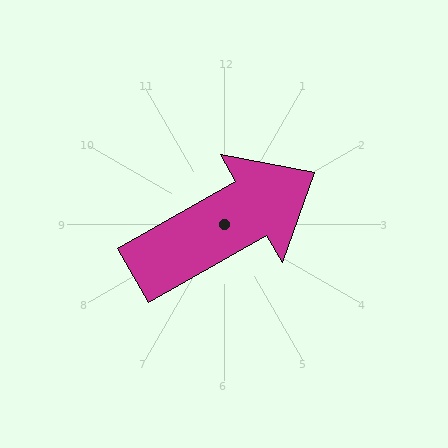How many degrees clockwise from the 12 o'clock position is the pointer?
Approximately 60 degrees.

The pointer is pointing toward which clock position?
Roughly 2 o'clock.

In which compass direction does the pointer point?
Northeast.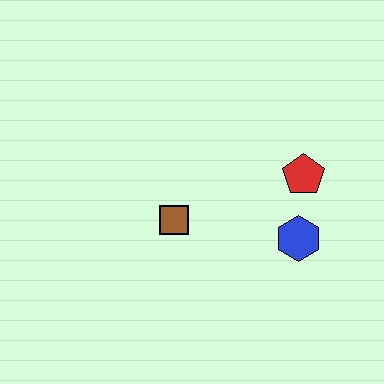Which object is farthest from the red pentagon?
The brown square is farthest from the red pentagon.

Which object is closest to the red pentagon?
The blue hexagon is closest to the red pentagon.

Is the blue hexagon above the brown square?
No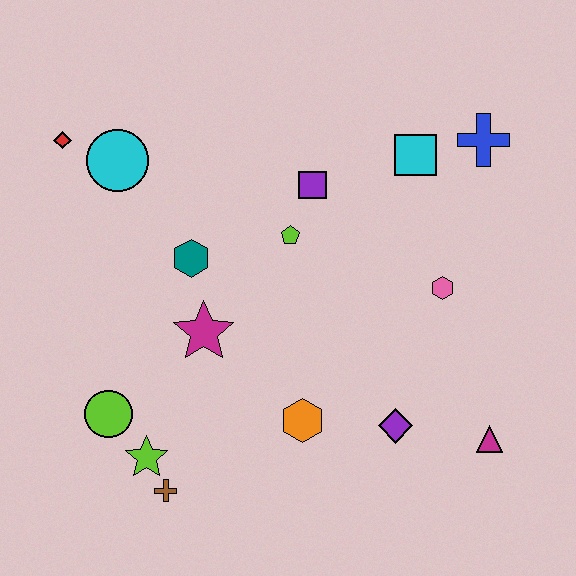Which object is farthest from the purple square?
The brown cross is farthest from the purple square.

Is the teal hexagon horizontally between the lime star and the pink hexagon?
Yes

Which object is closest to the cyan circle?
The red diamond is closest to the cyan circle.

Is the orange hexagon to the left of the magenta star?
No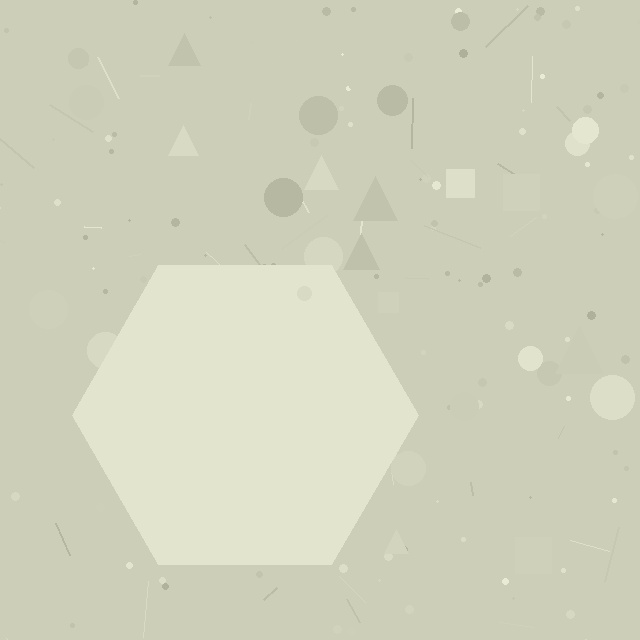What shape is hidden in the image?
A hexagon is hidden in the image.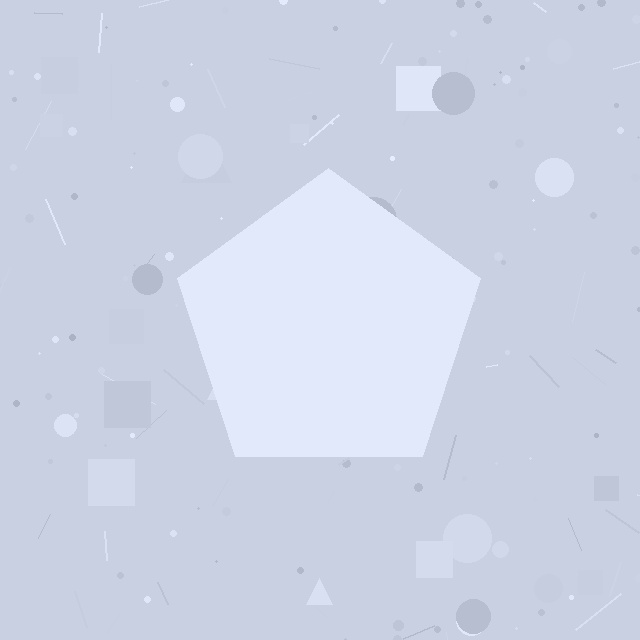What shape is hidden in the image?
A pentagon is hidden in the image.